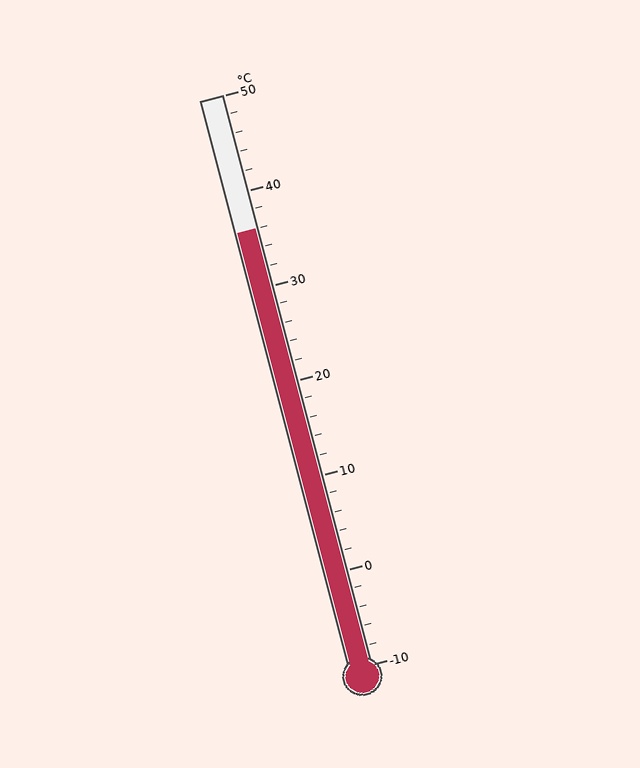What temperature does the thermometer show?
The thermometer shows approximately 36°C.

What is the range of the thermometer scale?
The thermometer scale ranges from -10°C to 50°C.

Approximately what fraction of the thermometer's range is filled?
The thermometer is filled to approximately 75% of its range.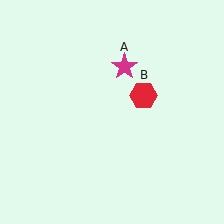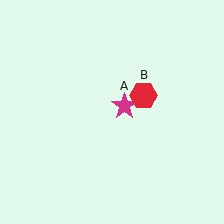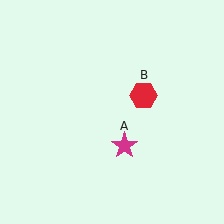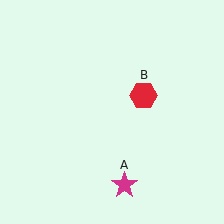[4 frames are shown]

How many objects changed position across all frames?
1 object changed position: magenta star (object A).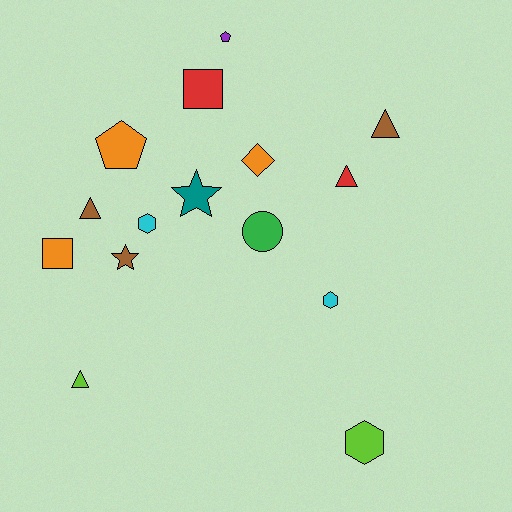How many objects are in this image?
There are 15 objects.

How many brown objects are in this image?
There are 3 brown objects.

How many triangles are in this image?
There are 4 triangles.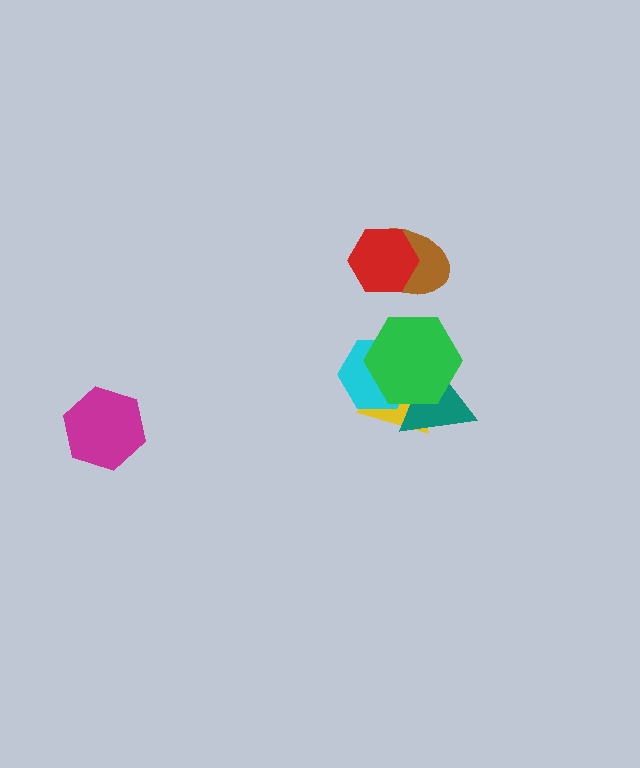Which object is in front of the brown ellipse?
The red hexagon is in front of the brown ellipse.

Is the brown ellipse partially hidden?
Yes, it is partially covered by another shape.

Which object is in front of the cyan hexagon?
The green hexagon is in front of the cyan hexagon.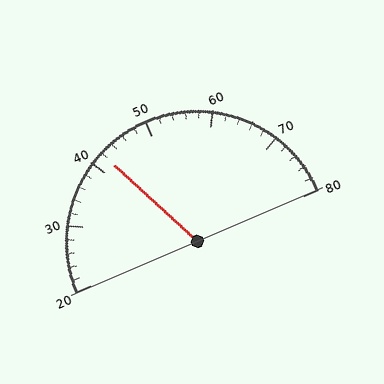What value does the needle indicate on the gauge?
The needle indicates approximately 42.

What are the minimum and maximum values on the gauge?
The gauge ranges from 20 to 80.